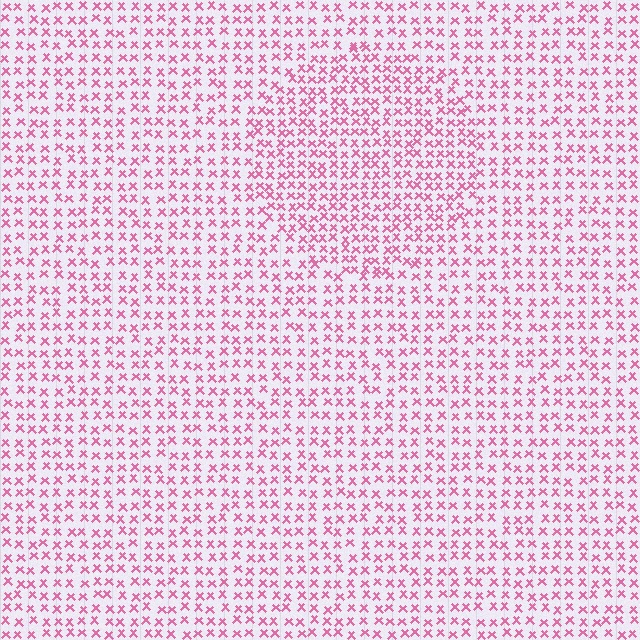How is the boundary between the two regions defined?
The boundary is defined by a change in element density (approximately 1.5x ratio). All elements are the same color, size, and shape.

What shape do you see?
I see a circle.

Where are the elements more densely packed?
The elements are more densely packed inside the circle boundary.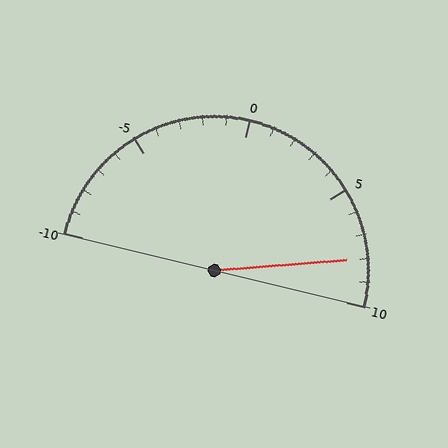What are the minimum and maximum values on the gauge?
The gauge ranges from -10 to 10.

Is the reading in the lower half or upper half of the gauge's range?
The reading is in the upper half of the range (-10 to 10).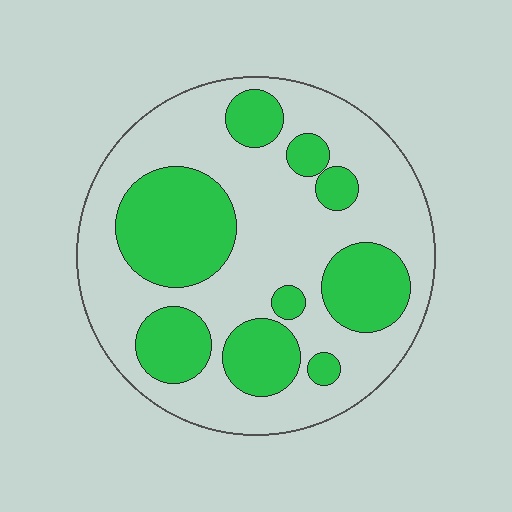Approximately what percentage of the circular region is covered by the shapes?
Approximately 35%.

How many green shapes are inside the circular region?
9.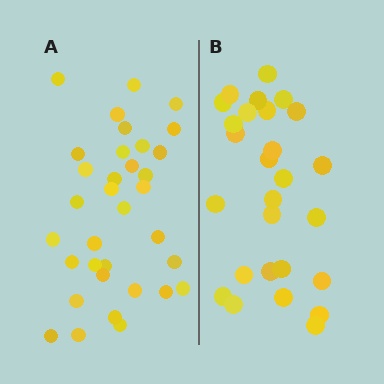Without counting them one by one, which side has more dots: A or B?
Region A (the left region) has more dots.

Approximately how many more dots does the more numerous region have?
Region A has roughly 8 or so more dots than region B.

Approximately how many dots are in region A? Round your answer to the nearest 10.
About 30 dots. (The exact count is 34, which rounds to 30.)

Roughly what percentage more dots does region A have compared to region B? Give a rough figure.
About 25% more.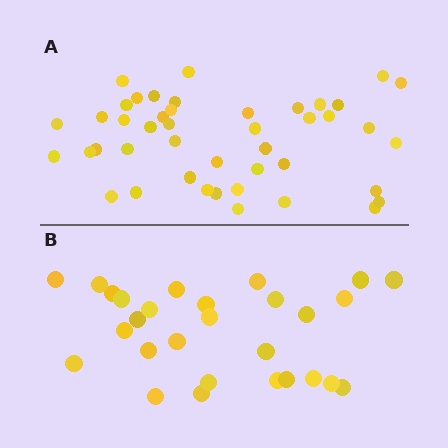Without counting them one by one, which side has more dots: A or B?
Region A (the top region) has more dots.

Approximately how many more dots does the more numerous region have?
Region A has approximately 15 more dots than region B.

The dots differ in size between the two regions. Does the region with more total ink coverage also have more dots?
No. Region B has more total ink coverage because its dots are larger, but region A actually contains more individual dots. Total area can be misleading — the number of items is what matters here.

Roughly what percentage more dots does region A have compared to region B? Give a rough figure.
About 55% more.